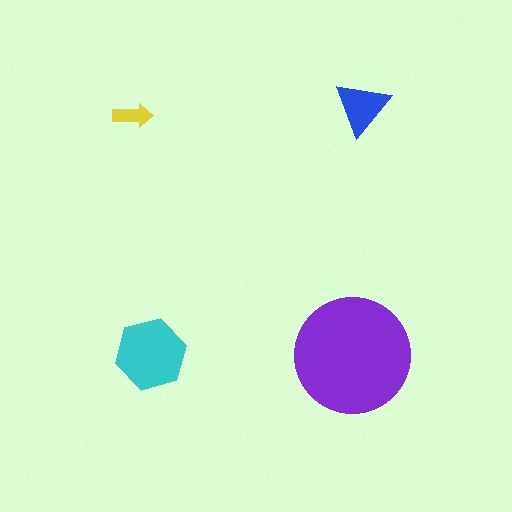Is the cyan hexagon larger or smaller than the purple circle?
Smaller.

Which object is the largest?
The purple circle.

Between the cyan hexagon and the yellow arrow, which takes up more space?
The cyan hexagon.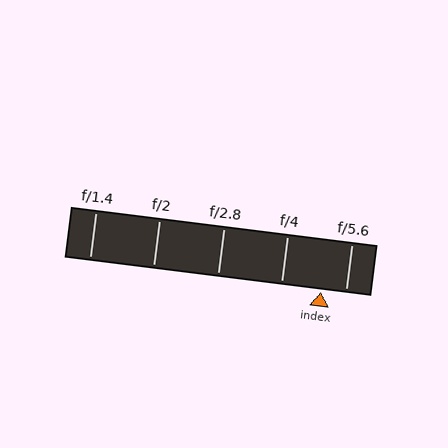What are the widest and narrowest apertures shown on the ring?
The widest aperture shown is f/1.4 and the narrowest is f/5.6.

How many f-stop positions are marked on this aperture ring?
There are 5 f-stop positions marked.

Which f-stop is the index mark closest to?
The index mark is closest to f/5.6.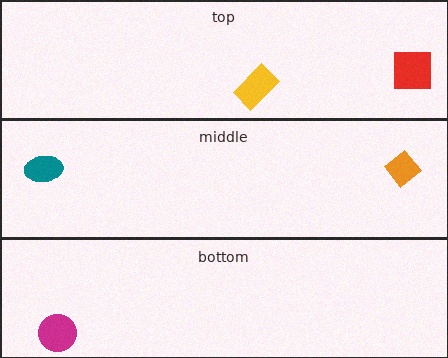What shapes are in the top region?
The yellow rectangle, the red square.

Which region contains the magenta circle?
The bottom region.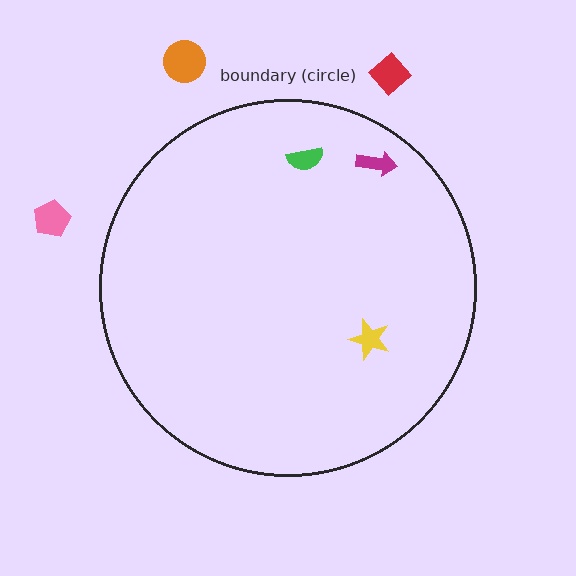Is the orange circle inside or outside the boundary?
Outside.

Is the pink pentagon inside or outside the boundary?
Outside.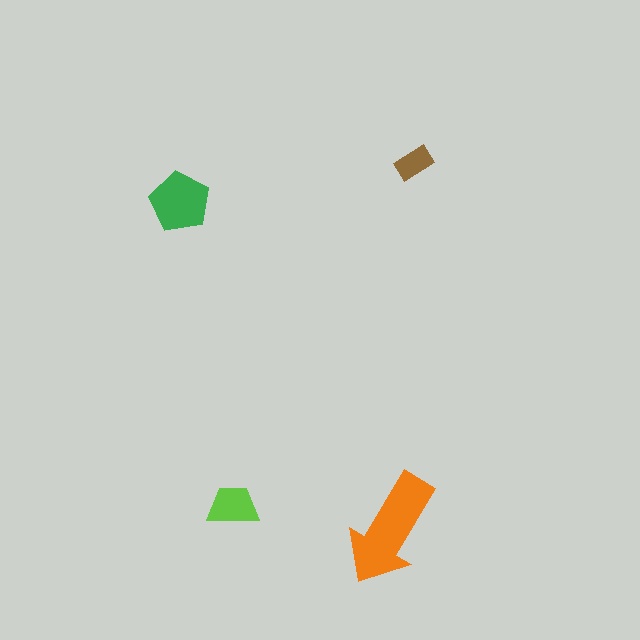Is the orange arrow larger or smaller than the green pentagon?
Larger.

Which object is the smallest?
The brown rectangle.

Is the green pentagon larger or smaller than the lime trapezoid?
Larger.